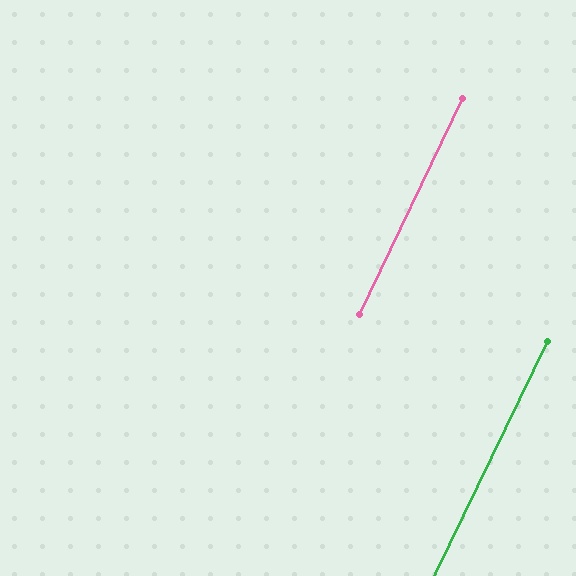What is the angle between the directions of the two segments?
Approximately 0 degrees.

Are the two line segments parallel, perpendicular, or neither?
Parallel — their directions differ by only 0.1°.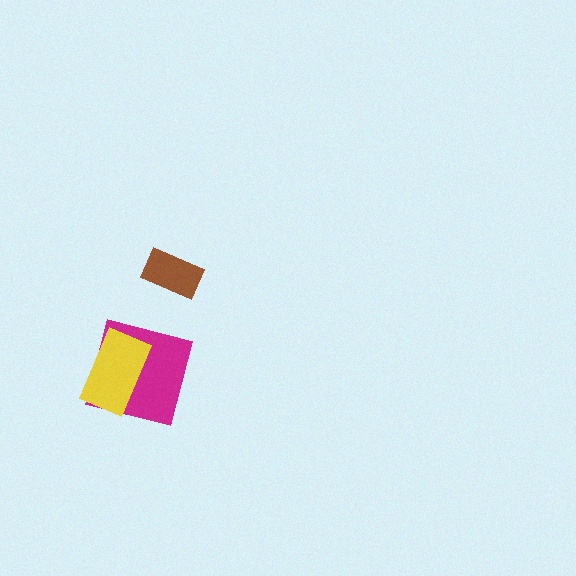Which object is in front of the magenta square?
The yellow rectangle is in front of the magenta square.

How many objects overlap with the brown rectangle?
0 objects overlap with the brown rectangle.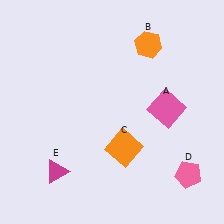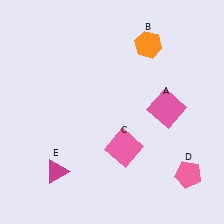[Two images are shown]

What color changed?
The square (C) changed from orange in Image 1 to pink in Image 2.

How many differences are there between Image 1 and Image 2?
There is 1 difference between the two images.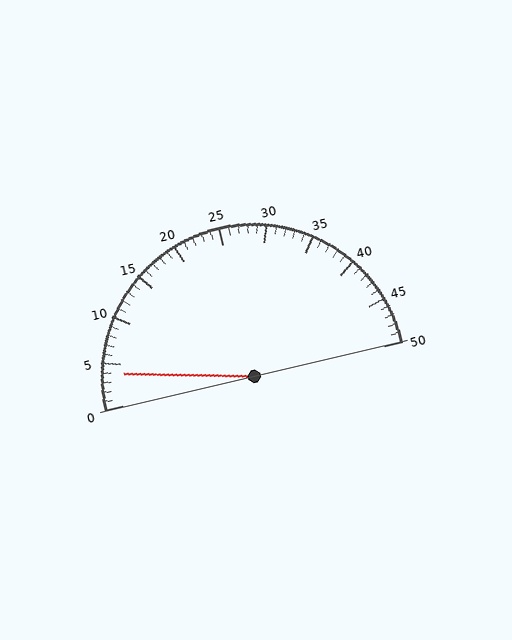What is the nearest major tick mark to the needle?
The nearest major tick mark is 5.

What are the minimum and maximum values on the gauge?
The gauge ranges from 0 to 50.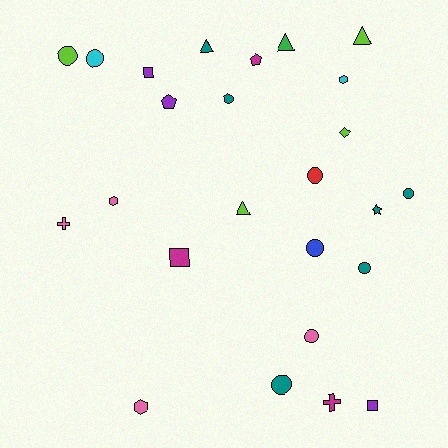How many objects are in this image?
There are 25 objects.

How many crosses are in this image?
There are 2 crosses.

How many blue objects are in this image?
There is 1 blue object.